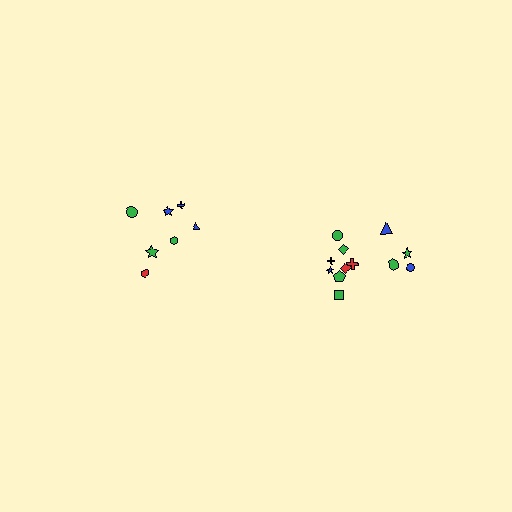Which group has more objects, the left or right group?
The right group.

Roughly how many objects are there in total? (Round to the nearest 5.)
Roughly 20 objects in total.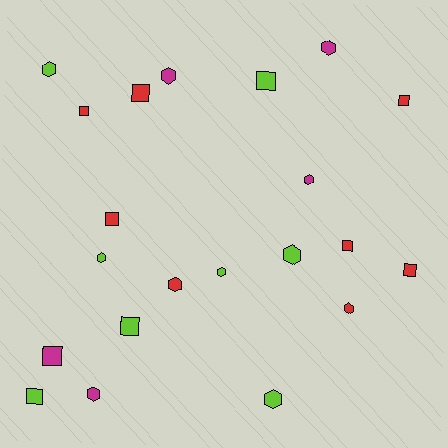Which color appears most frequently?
Lime, with 8 objects.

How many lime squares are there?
There are 3 lime squares.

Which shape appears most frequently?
Hexagon, with 11 objects.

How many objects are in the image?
There are 21 objects.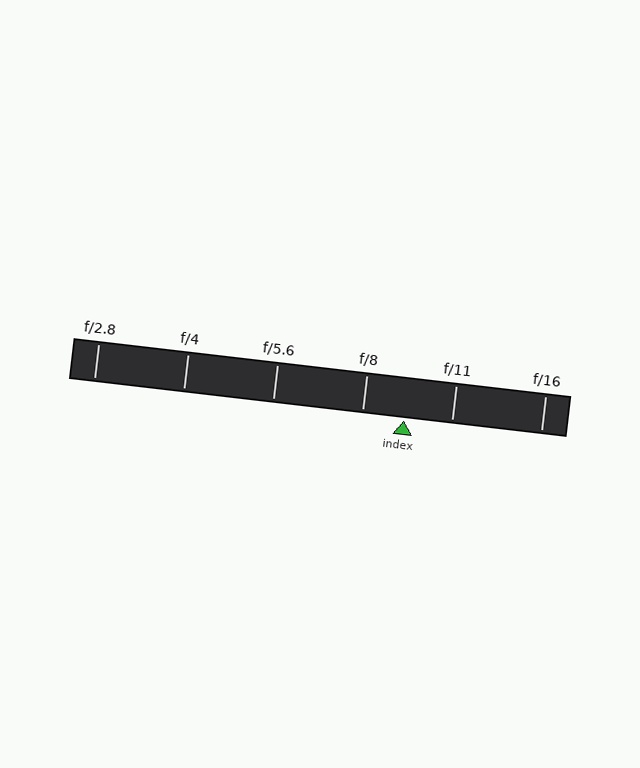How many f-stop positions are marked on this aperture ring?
There are 6 f-stop positions marked.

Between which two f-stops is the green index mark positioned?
The index mark is between f/8 and f/11.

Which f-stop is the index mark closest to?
The index mark is closest to f/8.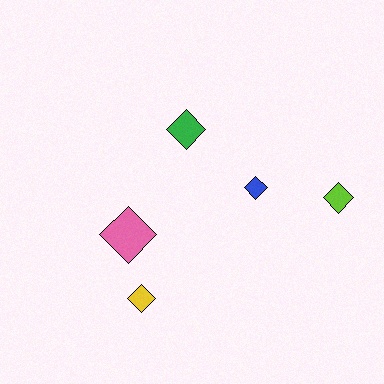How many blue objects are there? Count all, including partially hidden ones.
There is 1 blue object.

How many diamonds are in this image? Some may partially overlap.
There are 5 diamonds.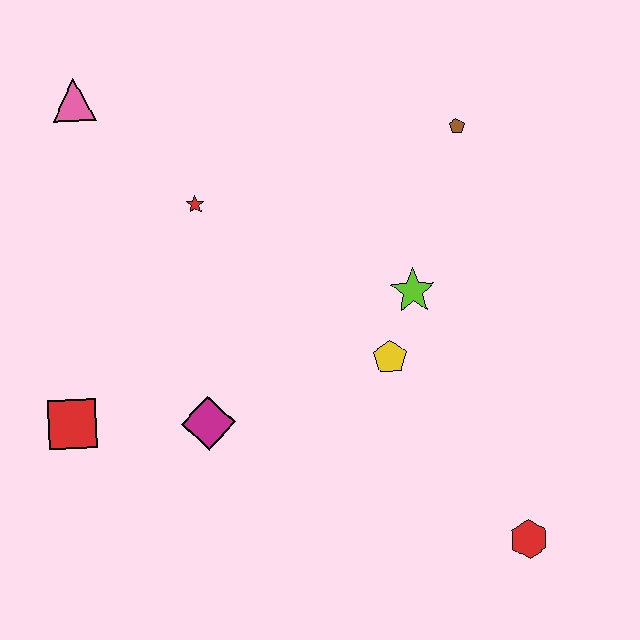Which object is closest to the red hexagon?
The yellow pentagon is closest to the red hexagon.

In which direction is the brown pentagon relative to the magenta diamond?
The brown pentagon is above the magenta diamond.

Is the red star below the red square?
No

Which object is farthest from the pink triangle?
The red hexagon is farthest from the pink triangle.